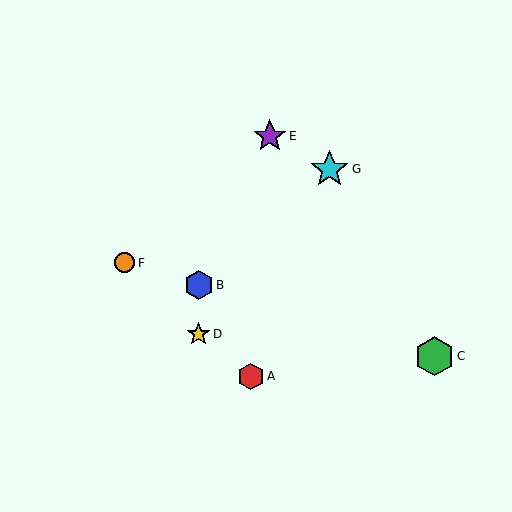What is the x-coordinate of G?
Object G is at x≈330.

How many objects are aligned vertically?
2 objects (B, D) are aligned vertically.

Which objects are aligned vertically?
Objects B, D are aligned vertically.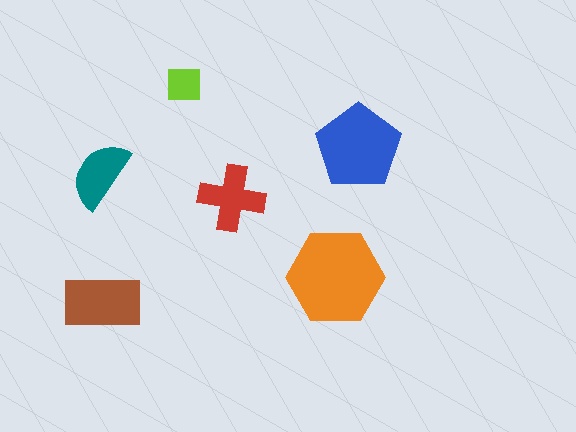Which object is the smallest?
The lime square.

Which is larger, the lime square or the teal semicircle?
The teal semicircle.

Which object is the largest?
The orange hexagon.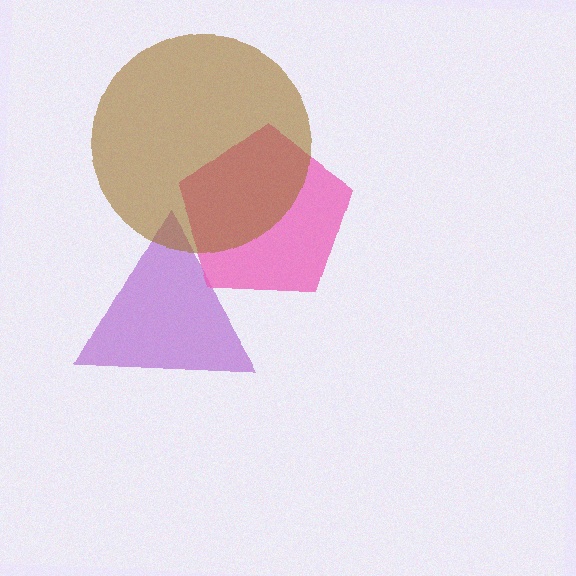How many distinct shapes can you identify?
There are 3 distinct shapes: a purple triangle, a pink pentagon, a brown circle.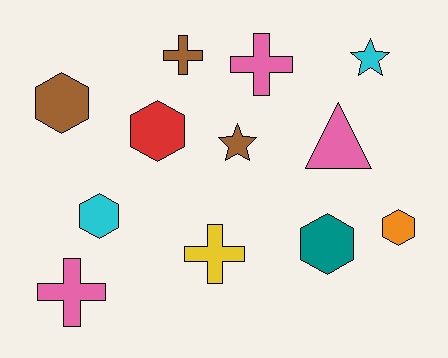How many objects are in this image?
There are 12 objects.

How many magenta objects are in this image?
There are no magenta objects.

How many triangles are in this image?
There is 1 triangle.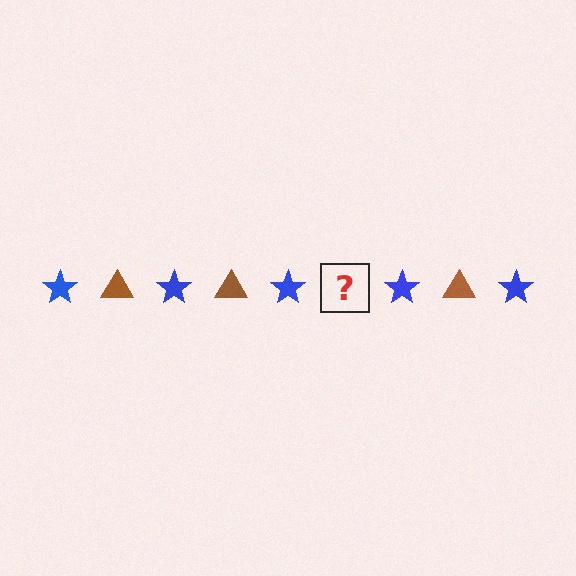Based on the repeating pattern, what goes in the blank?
The blank should be a brown triangle.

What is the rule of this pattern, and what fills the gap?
The rule is that the pattern alternates between blue star and brown triangle. The gap should be filled with a brown triangle.